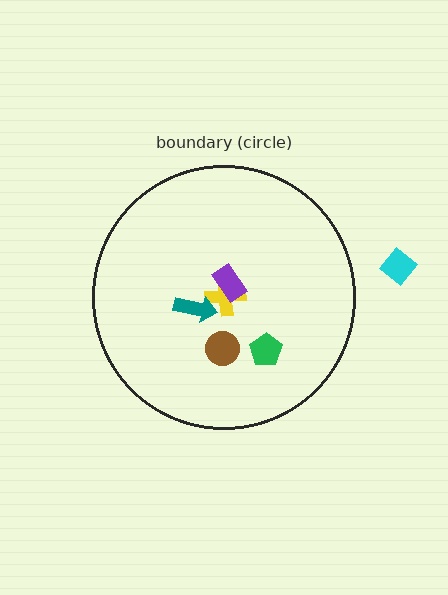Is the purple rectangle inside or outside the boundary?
Inside.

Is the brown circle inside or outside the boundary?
Inside.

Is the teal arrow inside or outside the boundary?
Inside.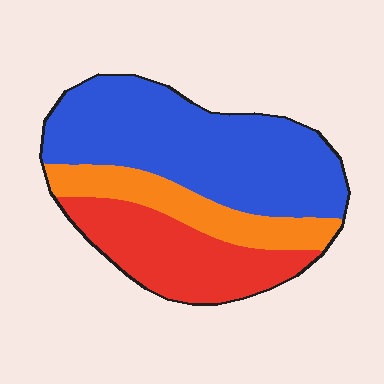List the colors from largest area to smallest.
From largest to smallest: blue, red, orange.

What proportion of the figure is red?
Red covers roughly 30% of the figure.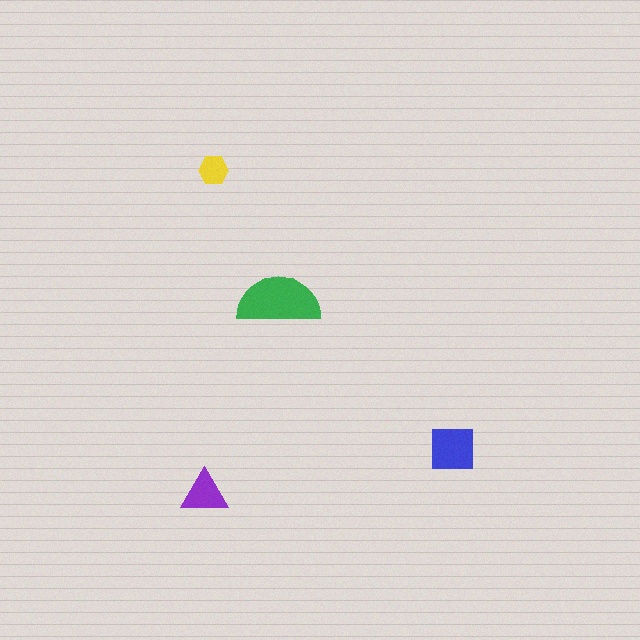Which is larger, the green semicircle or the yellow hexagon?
The green semicircle.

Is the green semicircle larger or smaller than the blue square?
Larger.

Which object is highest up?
The yellow hexagon is topmost.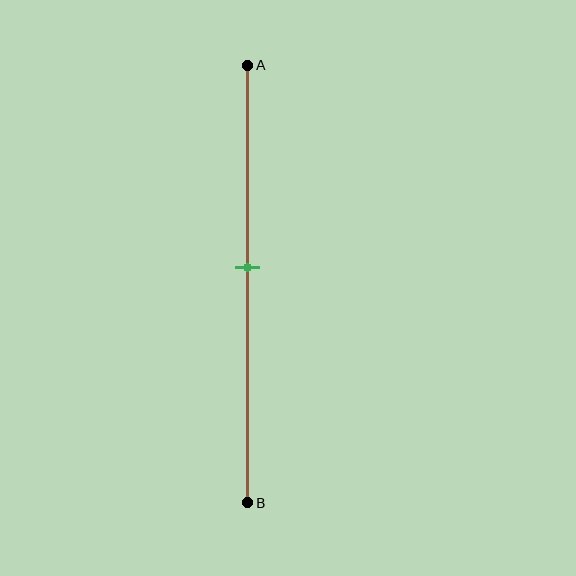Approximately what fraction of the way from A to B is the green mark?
The green mark is approximately 45% of the way from A to B.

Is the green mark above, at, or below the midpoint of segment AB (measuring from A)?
The green mark is above the midpoint of segment AB.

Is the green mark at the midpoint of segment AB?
No, the mark is at about 45% from A, not at the 50% midpoint.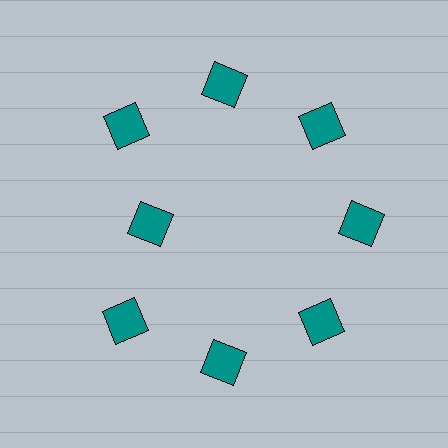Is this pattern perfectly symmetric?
No. The 8 teal diamonds are arranged in a ring, but one element near the 9 o'clock position is pulled inward toward the center, breaking the 8-fold rotational symmetry.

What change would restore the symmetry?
The symmetry would be restored by moving it outward, back onto the ring so that all 8 diamonds sit at equal angles and equal distance from the center.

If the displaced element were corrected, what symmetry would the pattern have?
It would have 8-fold rotational symmetry — the pattern would map onto itself every 45 degrees.